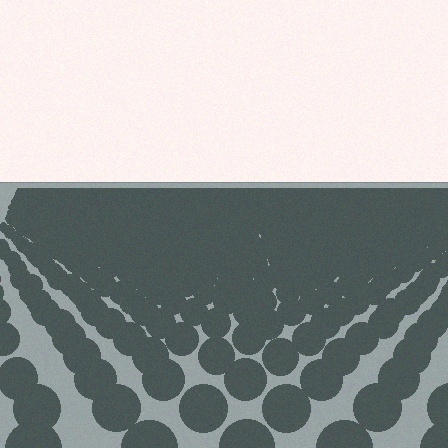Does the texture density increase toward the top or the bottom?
Density increases toward the top.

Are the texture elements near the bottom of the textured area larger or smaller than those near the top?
Larger. Near the bottom, elements are closer to the viewer and appear at a bigger on-screen size.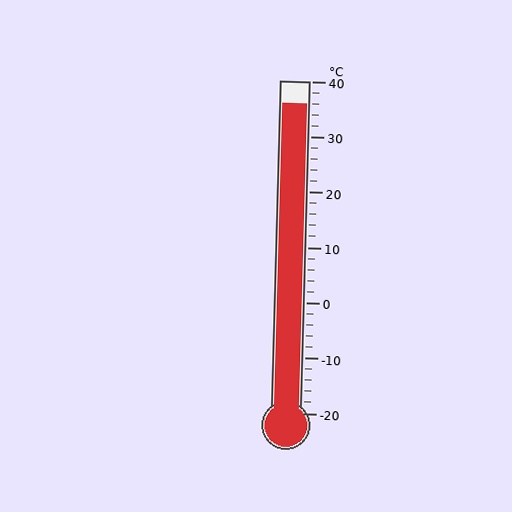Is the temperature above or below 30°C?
The temperature is above 30°C.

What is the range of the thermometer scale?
The thermometer scale ranges from -20°C to 40°C.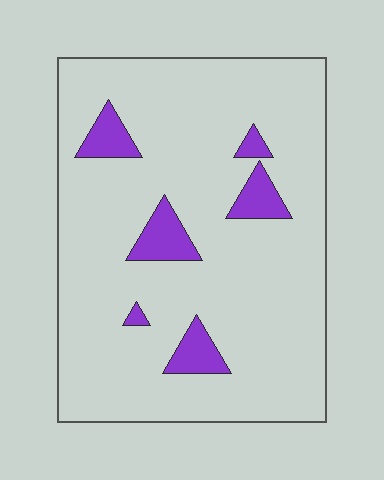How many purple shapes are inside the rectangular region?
6.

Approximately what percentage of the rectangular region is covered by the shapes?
Approximately 10%.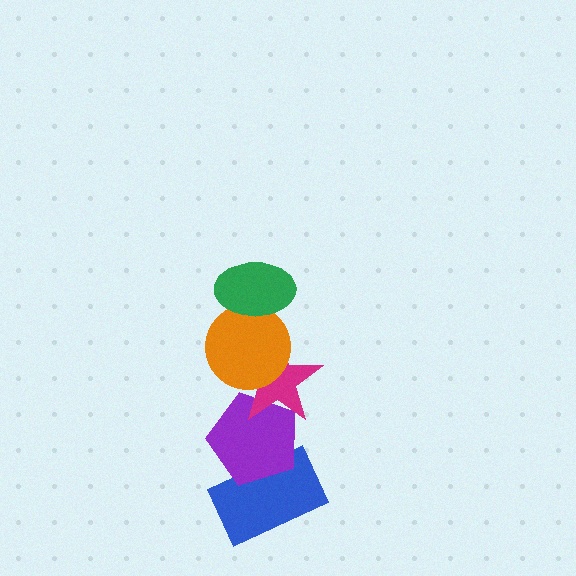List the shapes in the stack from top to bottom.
From top to bottom: the green ellipse, the orange circle, the magenta star, the purple pentagon, the blue rectangle.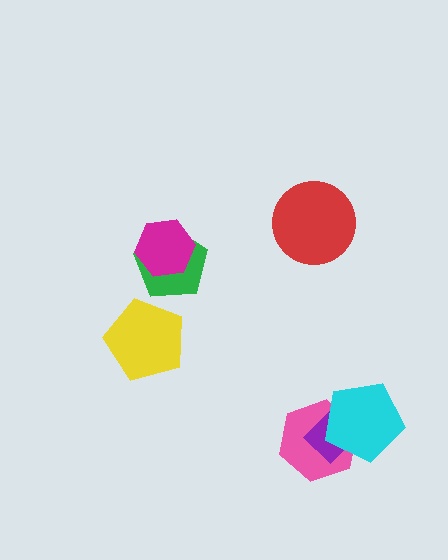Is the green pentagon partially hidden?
Yes, it is partially covered by another shape.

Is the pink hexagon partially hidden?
Yes, it is partially covered by another shape.